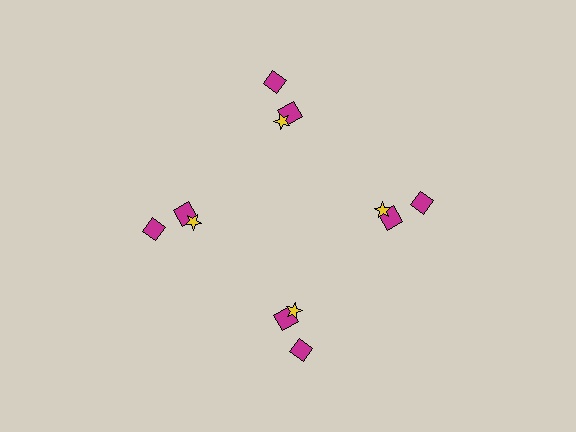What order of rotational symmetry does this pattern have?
This pattern has 4-fold rotational symmetry.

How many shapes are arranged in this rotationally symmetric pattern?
There are 12 shapes, arranged in 4 groups of 3.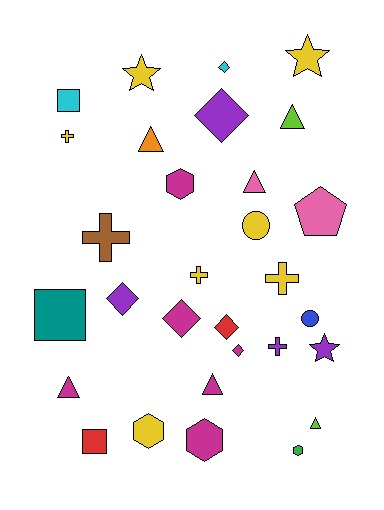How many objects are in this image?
There are 30 objects.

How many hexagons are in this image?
There are 4 hexagons.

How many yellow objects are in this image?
There are 7 yellow objects.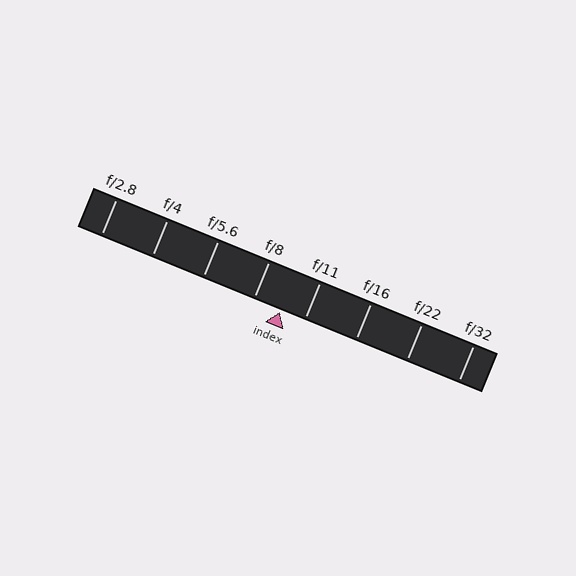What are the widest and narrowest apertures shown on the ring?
The widest aperture shown is f/2.8 and the narrowest is f/32.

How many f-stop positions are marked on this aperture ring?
There are 8 f-stop positions marked.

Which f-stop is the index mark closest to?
The index mark is closest to f/11.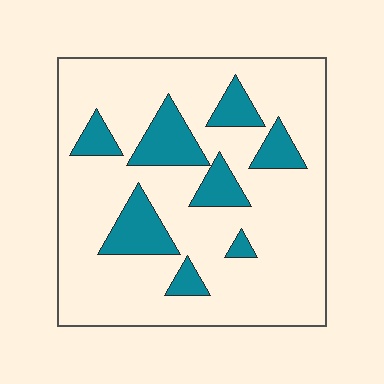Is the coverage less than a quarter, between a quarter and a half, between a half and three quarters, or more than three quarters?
Less than a quarter.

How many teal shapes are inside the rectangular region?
8.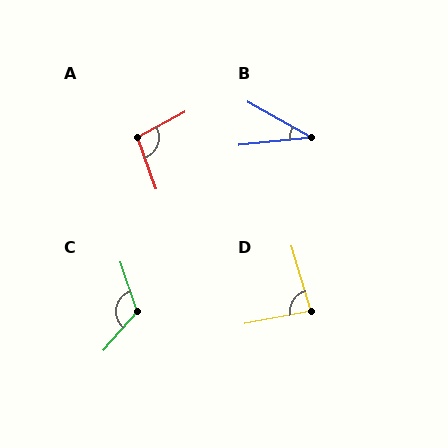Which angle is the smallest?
B, at approximately 35 degrees.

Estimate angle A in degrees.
Approximately 99 degrees.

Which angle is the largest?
C, at approximately 120 degrees.